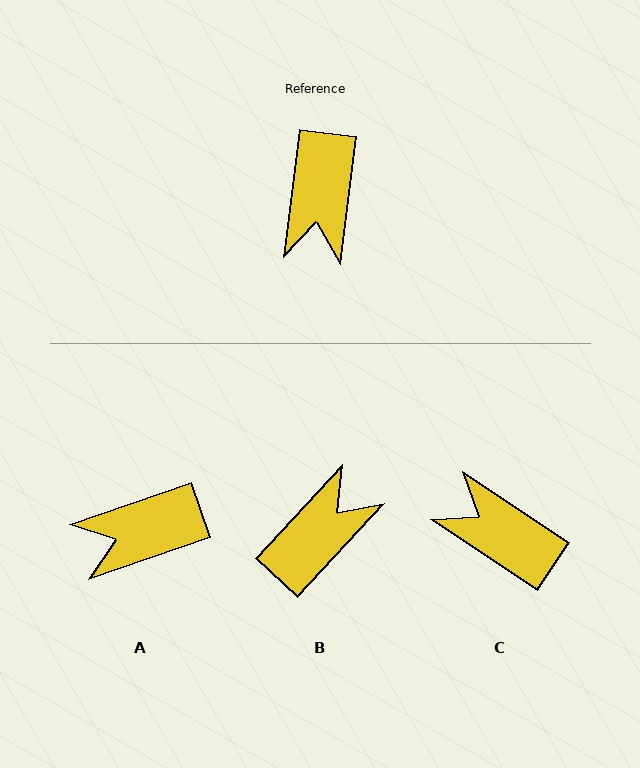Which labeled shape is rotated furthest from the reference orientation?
B, about 144 degrees away.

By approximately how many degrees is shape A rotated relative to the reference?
Approximately 64 degrees clockwise.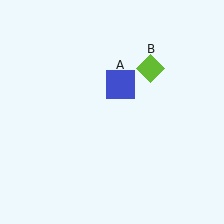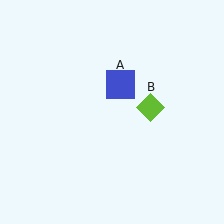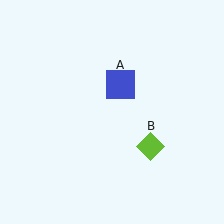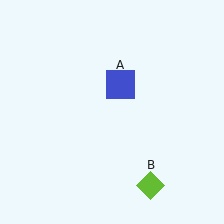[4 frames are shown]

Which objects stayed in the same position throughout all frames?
Blue square (object A) remained stationary.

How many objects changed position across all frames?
1 object changed position: lime diamond (object B).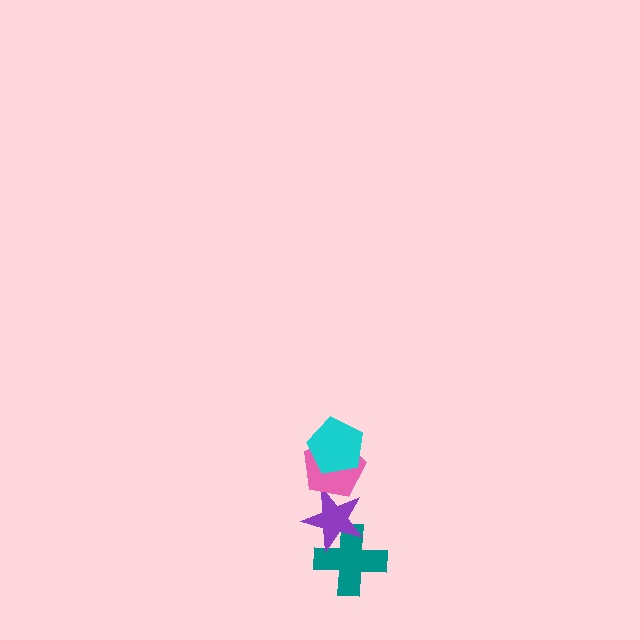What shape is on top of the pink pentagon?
The cyan pentagon is on top of the pink pentagon.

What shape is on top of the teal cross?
The purple star is on top of the teal cross.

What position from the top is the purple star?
The purple star is 3rd from the top.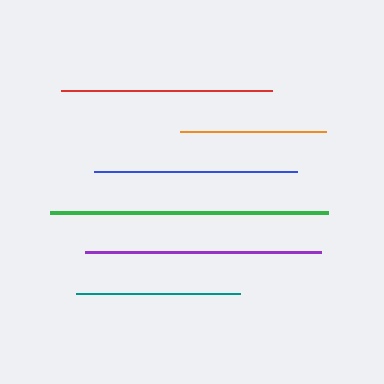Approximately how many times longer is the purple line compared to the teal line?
The purple line is approximately 1.4 times the length of the teal line.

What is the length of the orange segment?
The orange segment is approximately 146 pixels long.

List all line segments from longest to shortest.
From longest to shortest: green, purple, red, blue, teal, orange.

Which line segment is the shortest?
The orange line is the shortest at approximately 146 pixels.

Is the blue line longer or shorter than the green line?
The green line is longer than the blue line.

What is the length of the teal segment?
The teal segment is approximately 164 pixels long.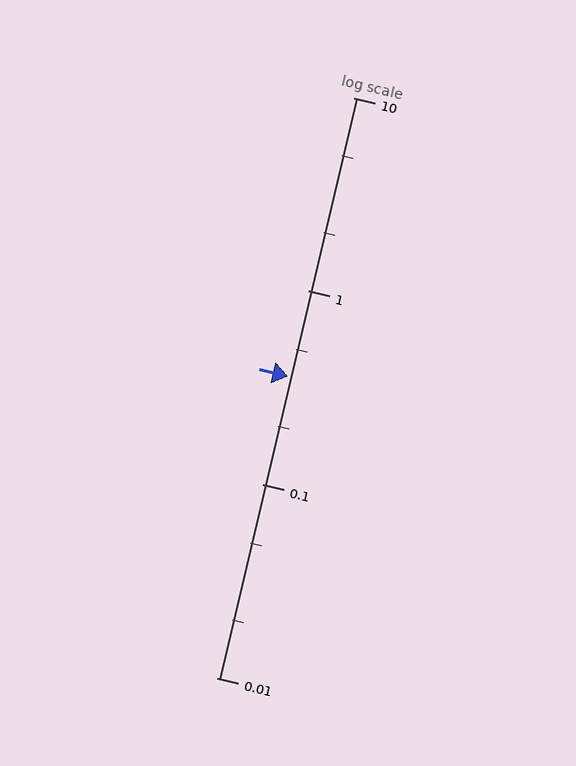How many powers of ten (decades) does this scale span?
The scale spans 3 decades, from 0.01 to 10.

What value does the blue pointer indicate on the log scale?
The pointer indicates approximately 0.36.